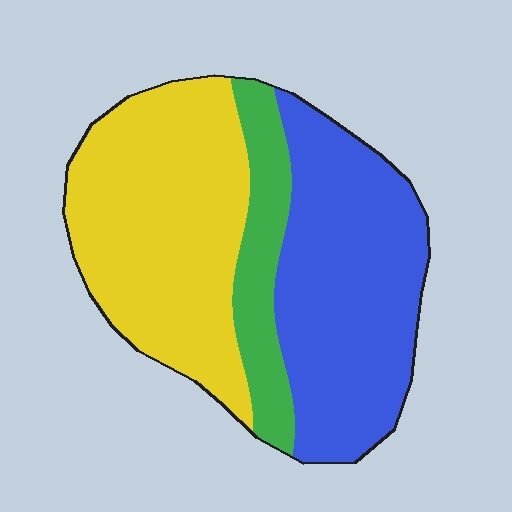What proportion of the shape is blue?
Blue takes up between a third and a half of the shape.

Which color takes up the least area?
Green, at roughly 15%.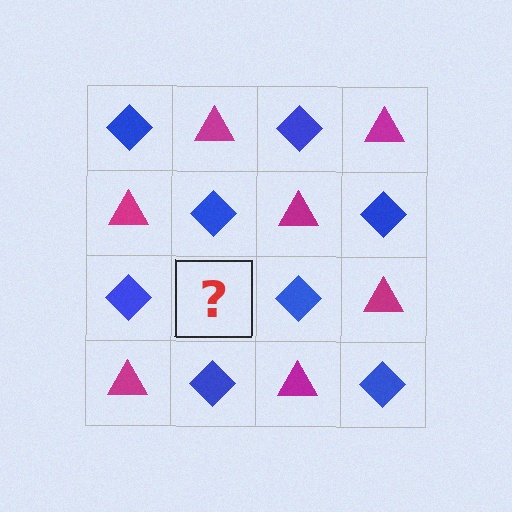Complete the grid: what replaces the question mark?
The question mark should be replaced with a magenta triangle.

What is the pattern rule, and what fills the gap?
The rule is that it alternates blue diamond and magenta triangle in a checkerboard pattern. The gap should be filled with a magenta triangle.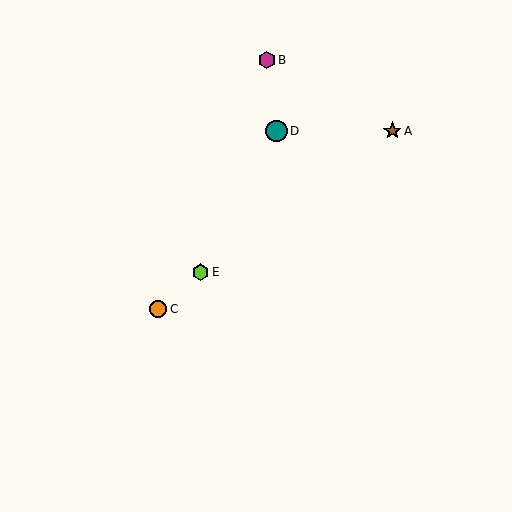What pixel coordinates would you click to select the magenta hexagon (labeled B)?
Click at (267, 60) to select the magenta hexagon B.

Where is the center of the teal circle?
The center of the teal circle is at (276, 131).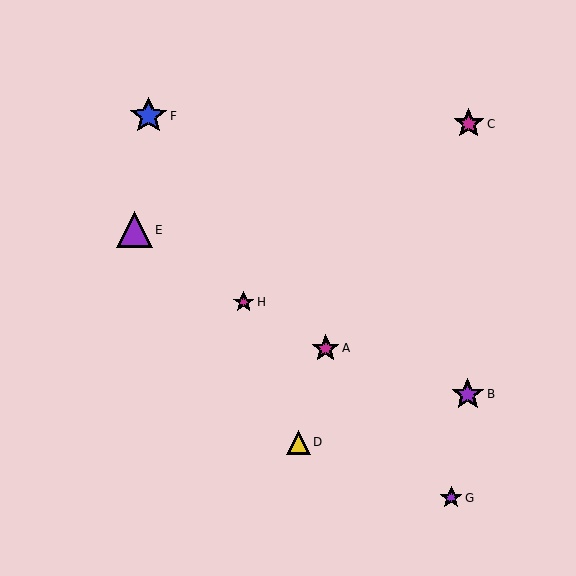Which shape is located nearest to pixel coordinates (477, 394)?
The purple star (labeled B) at (468, 394) is nearest to that location.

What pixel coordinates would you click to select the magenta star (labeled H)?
Click at (244, 302) to select the magenta star H.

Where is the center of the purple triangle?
The center of the purple triangle is at (134, 230).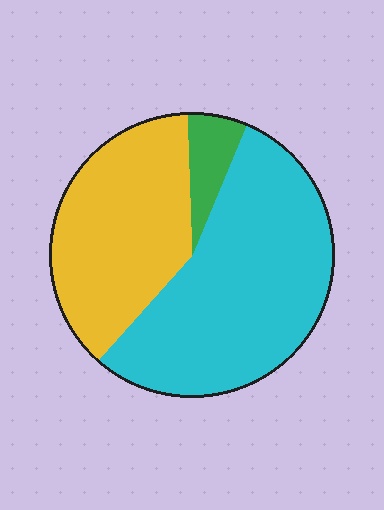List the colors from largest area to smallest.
From largest to smallest: cyan, yellow, green.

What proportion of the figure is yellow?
Yellow takes up about three eighths (3/8) of the figure.